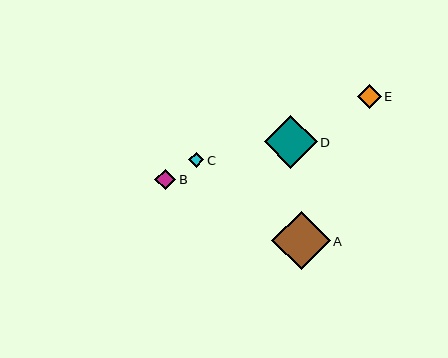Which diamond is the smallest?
Diamond C is the smallest with a size of approximately 16 pixels.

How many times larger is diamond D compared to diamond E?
Diamond D is approximately 2.2 times the size of diamond E.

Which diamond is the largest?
Diamond A is the largest with a size of approximately 58 pixels.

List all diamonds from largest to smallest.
From largest to smallest: A, D, E, B, C.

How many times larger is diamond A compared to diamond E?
Diamond A is approximately 2.5 times the size of diamond E.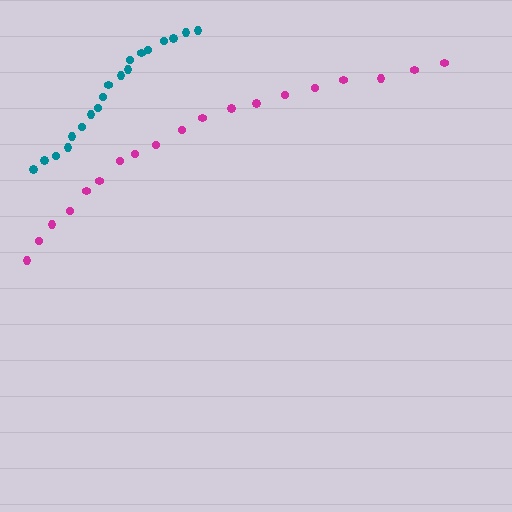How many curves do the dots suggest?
There are 2 distinct paths.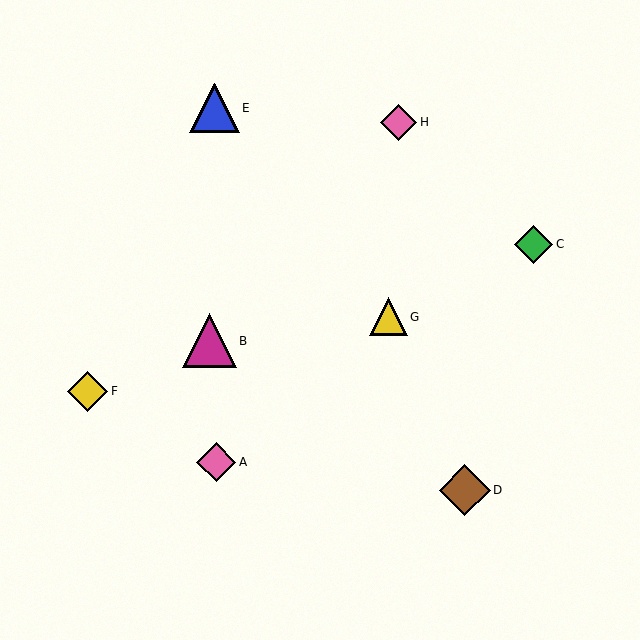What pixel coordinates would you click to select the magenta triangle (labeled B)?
Click at (209, 341) to select the magenta triangle B.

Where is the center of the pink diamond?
The center of the pink diamond is at (399, 123).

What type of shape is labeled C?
Shape C is a green diamond.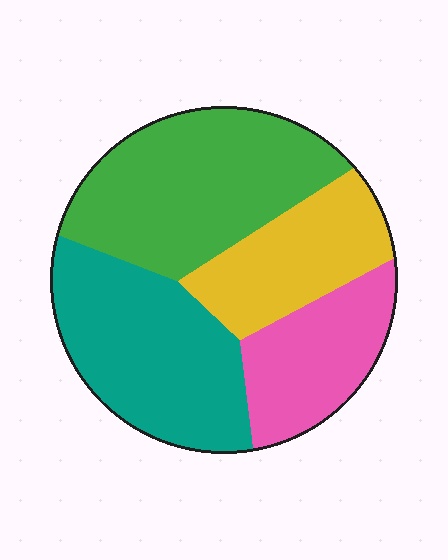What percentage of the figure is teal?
Teal takes up about one third (1/3) of the figure.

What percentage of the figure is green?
Green covers around 35% of the figure.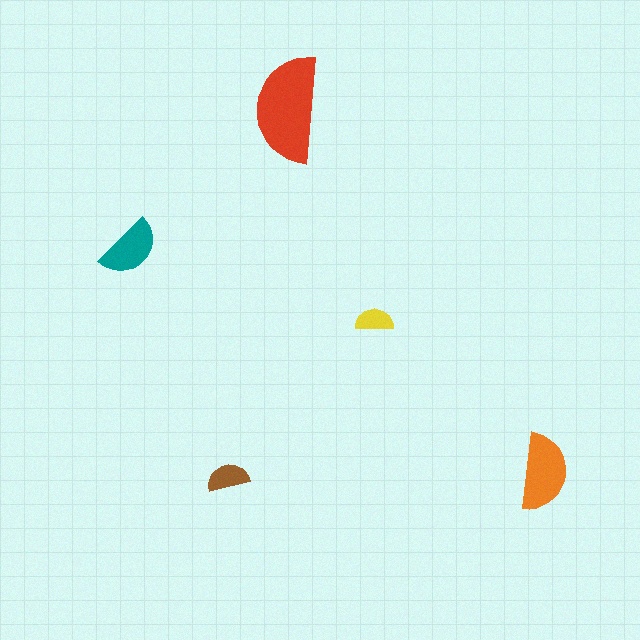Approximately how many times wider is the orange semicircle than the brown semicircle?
About 2 times wider.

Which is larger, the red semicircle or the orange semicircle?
The red one.